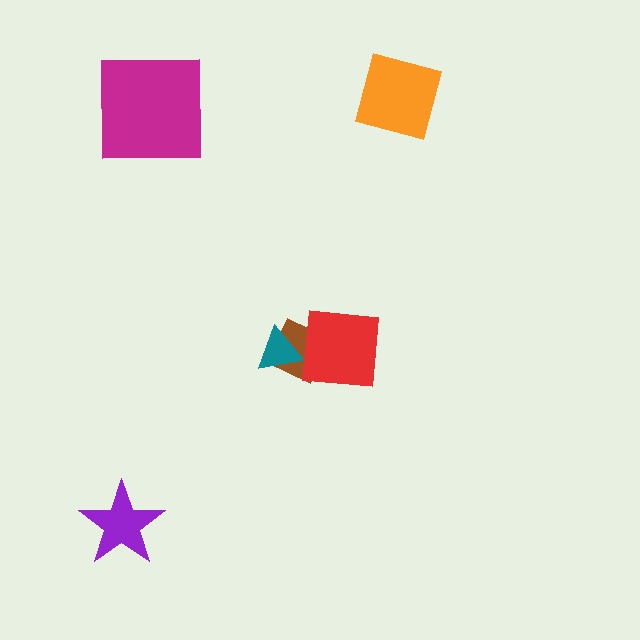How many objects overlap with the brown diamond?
2 objects overlap with the brown diamond.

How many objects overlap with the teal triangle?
1 object overlaps with the teal triangle.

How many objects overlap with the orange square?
0 objects overlap with the orange square.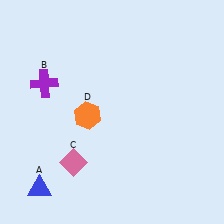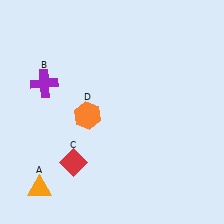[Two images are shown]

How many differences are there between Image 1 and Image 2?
There are 2 differences between the two images.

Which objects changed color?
A changed from blue to orange. C changed from pink to red.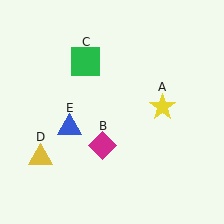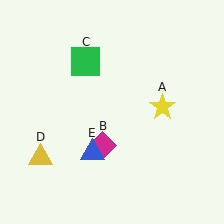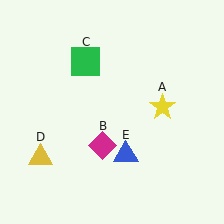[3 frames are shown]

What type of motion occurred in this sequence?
The blue triangle (object E) rotated counterclockwise around the center of the scene.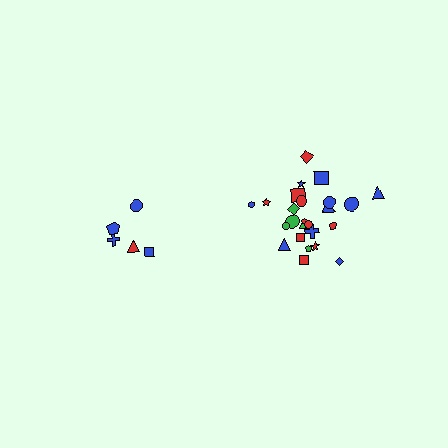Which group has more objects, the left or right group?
The right group.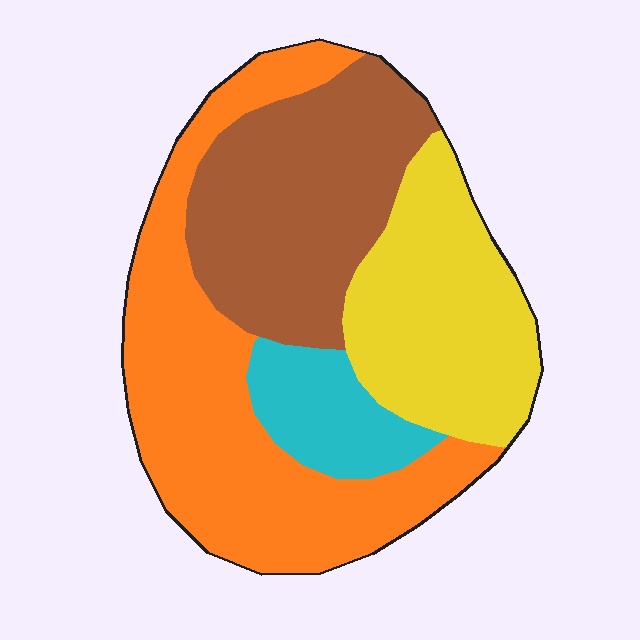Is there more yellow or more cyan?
Yellow.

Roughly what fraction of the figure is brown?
Brown covers roughly 30% of the figure.